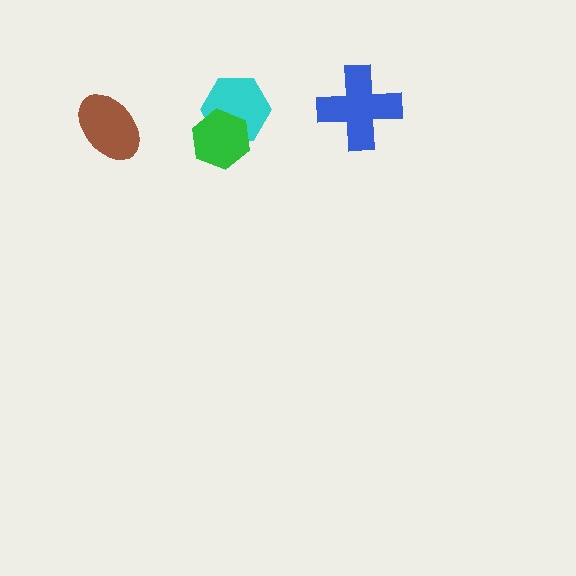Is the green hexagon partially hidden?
No, no other shape covers it.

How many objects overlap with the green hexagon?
1 object overlaps with the green hexagon.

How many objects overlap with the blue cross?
0 objects overlap with the blue cross.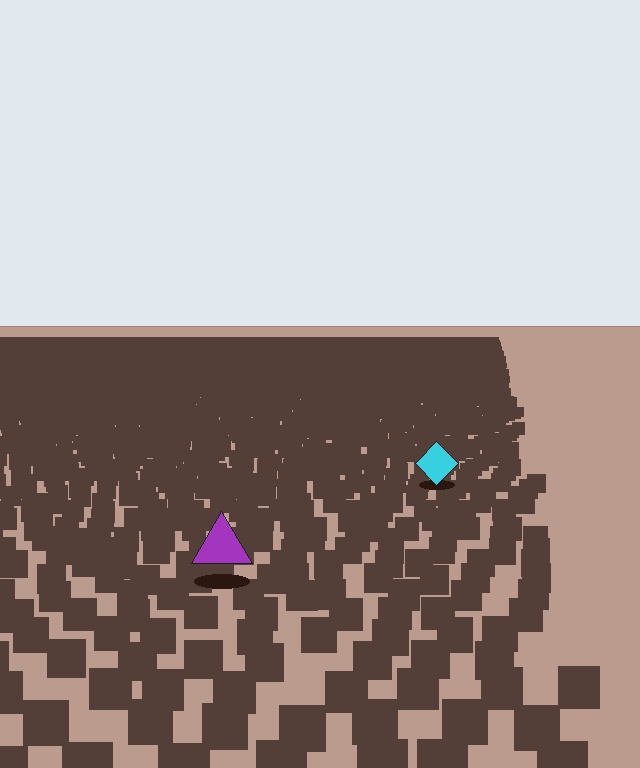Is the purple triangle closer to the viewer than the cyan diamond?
Yes. The purple triangle is closer — you can tell from the texture gradient: the ground texture is coarser near it.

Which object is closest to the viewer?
The purple triangle is closest. The texture marks near it are larger and more spread out.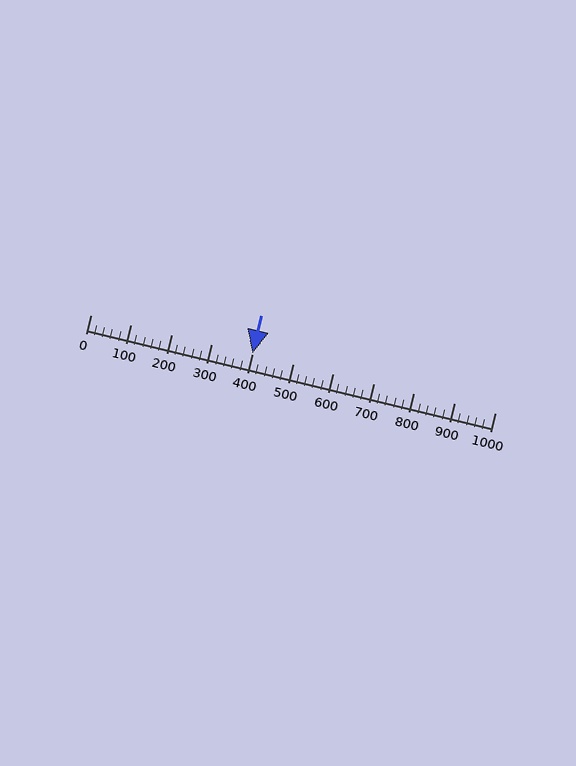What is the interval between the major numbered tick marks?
The major tick marks are spaced 100 units apart.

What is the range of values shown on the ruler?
The ruler shows values from 0 to 1000.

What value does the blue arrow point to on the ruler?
The blue arrow points to approximately 400.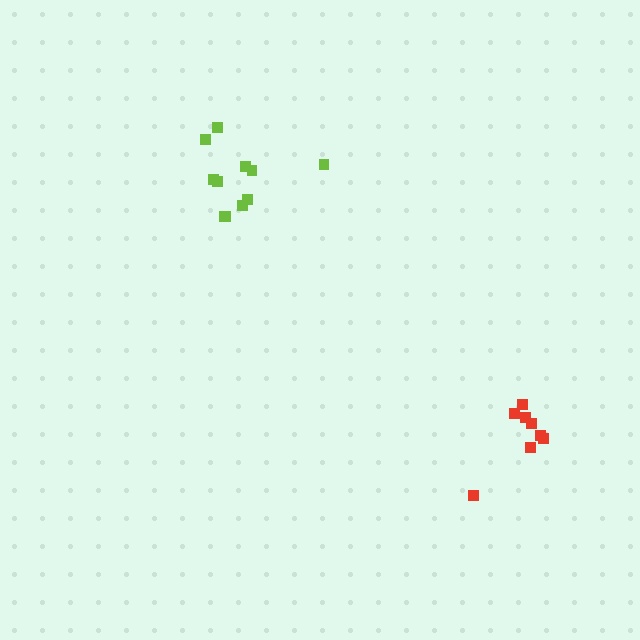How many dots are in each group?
Group 1: 11 dots, Group 2: 8 dots (19 total).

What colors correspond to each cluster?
The clusters are colored: lime, red.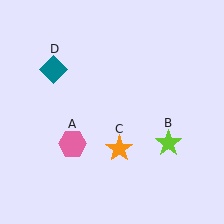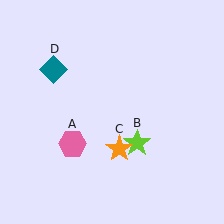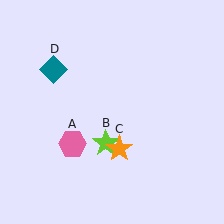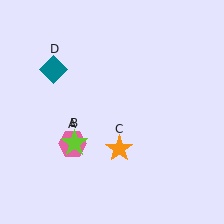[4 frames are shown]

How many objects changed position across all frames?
1 object changed position: lime star (object B).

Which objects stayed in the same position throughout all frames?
Pink hexagon (object A) and orange star (object C) and teal diamond (object D) remained stationary.